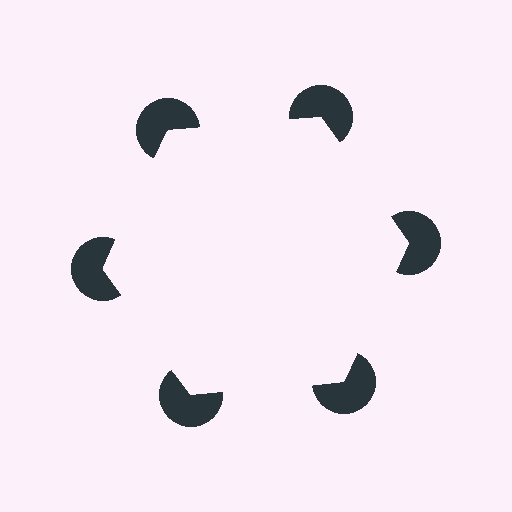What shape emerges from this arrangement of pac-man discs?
An illusory hexagon — its edges are inferred from the aligned wedge cuts in the pac-man discs, not physically drawn.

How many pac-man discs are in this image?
There are 6 — one at each vertex of the illusory hexagon.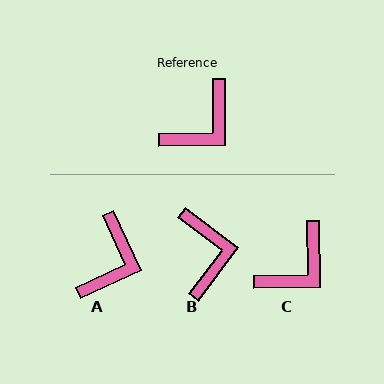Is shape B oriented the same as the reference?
No, it is off by about 53 degrees.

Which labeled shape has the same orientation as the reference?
C.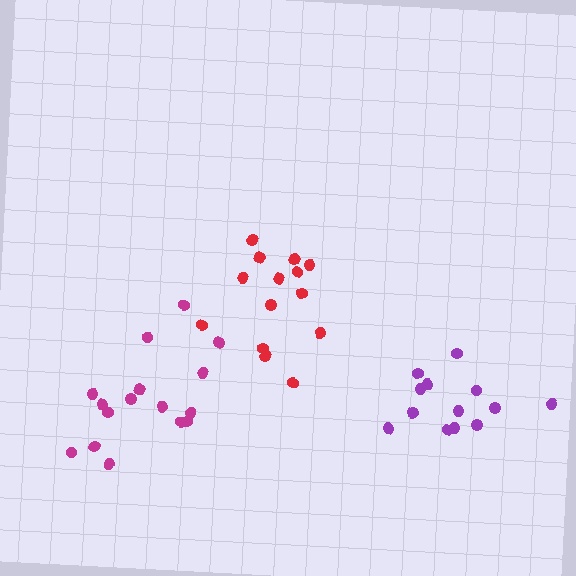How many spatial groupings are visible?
There are 3 spatial groupings.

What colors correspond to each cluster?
The clusters are colored: red, magenta, purple.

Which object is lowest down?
The magenta cluster is bottommost.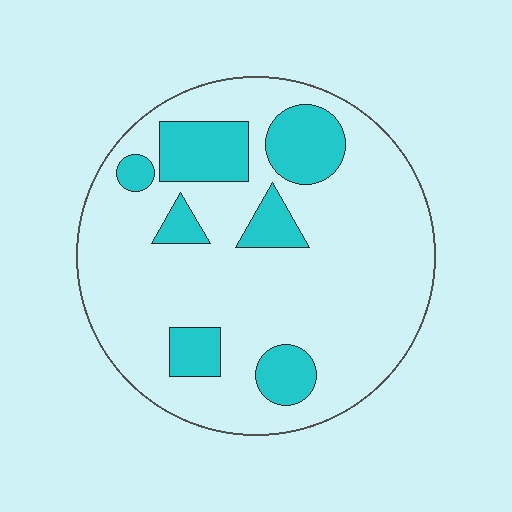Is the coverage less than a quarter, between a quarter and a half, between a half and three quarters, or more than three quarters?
Less than a quarter.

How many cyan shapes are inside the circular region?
7.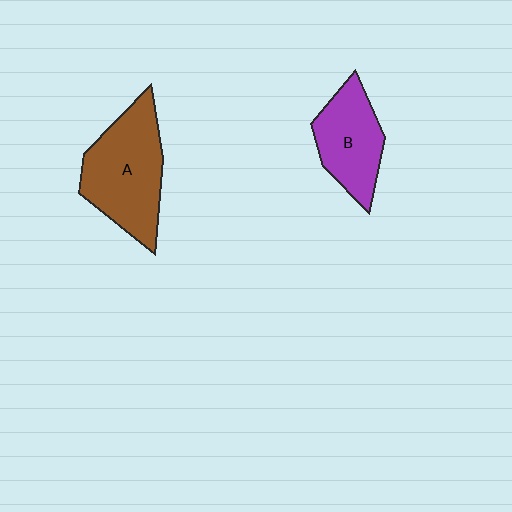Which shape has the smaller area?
Shape B (purple).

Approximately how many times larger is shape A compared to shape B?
Approximately 1.4 times.